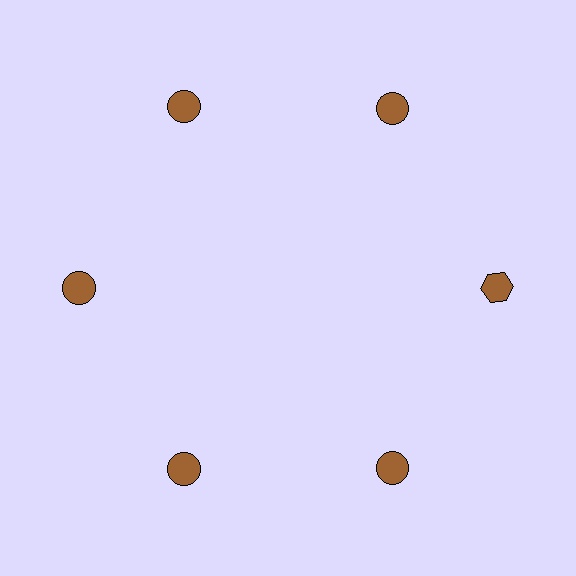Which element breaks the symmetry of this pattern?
The brown hexagon at roughly the 3 o'clock position breaks the symmetry. All other shapes are brown circles.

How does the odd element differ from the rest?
It has a different shape: hexagon instead of circle.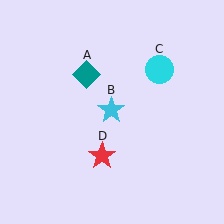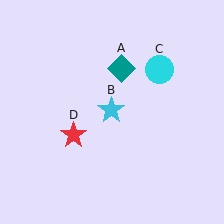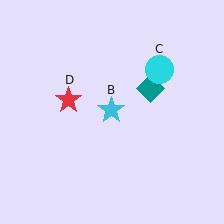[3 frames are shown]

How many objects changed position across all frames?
2 objects changed position: teal diamond (object A), red star (object D).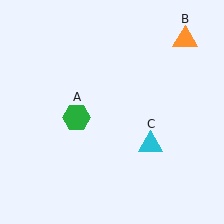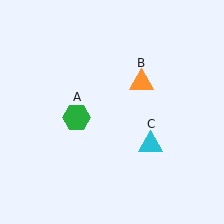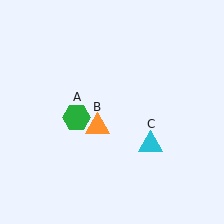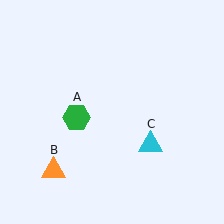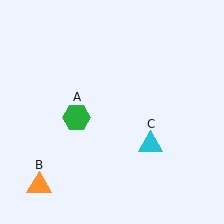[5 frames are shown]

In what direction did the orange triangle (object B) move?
The orange triangle (object B) moved down and to the left.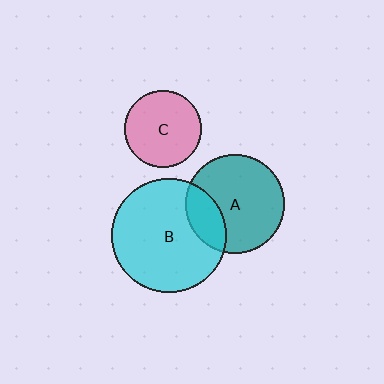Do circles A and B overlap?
Yes.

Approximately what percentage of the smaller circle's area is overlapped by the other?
Approximately 25%.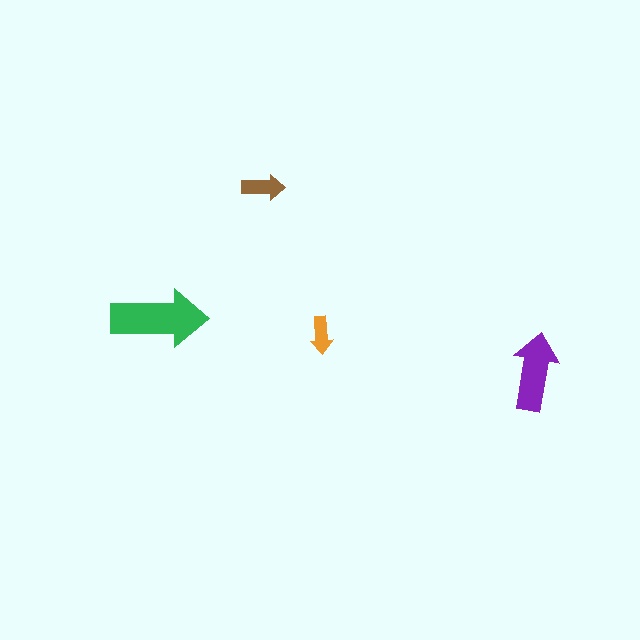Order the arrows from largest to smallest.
the green one, the purple one, the brown one, the orange one.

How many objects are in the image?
There are 4 objects in the image.